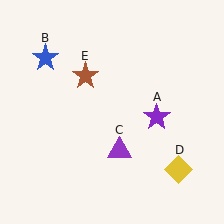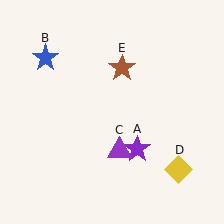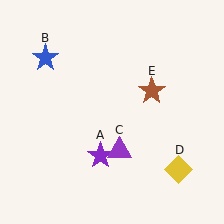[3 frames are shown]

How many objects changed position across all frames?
2 objects changed position: purple star (object A), brown star (object E).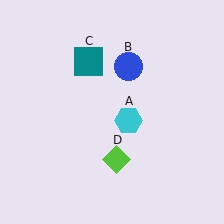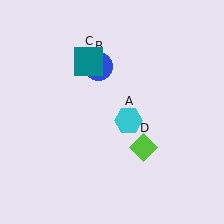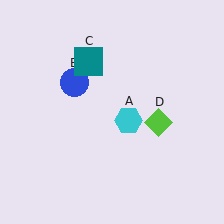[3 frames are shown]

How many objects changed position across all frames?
2 objects changed position: blue circle (object B), lime diamond (object D).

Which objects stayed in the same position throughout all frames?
Cyan hexagon (object A) and teal square (object C) remained stationary.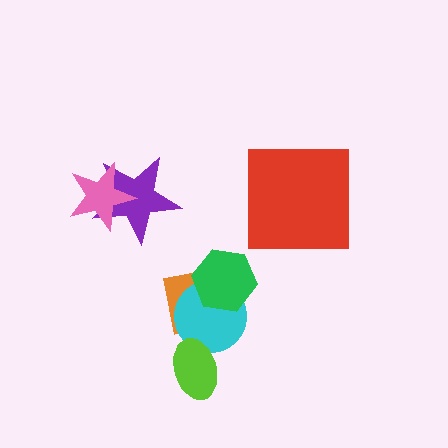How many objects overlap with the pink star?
1 object overlaps with the pink star.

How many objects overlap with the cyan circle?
3 objects overlap with the cyan circle.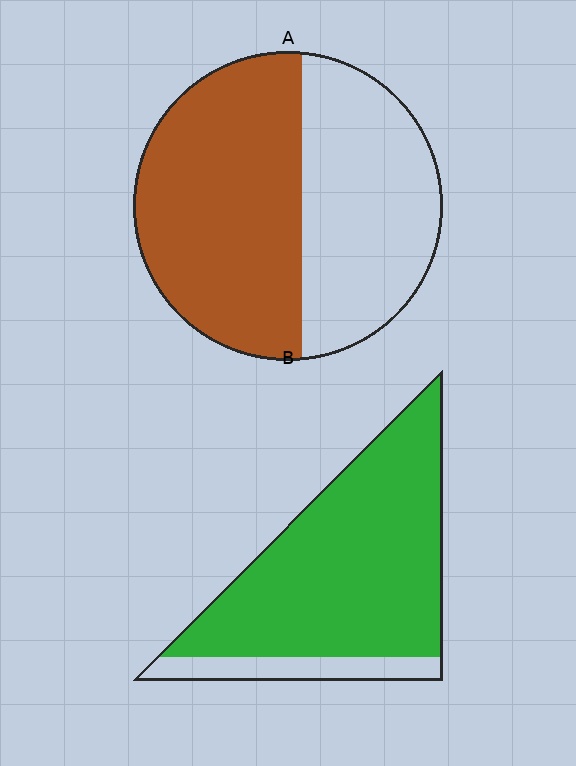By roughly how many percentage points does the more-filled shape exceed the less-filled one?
By roughly 30 percentage points (B over A).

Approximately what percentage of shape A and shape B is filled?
A is approximately 55% and B is approximately 85%.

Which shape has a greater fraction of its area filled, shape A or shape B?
Shape B.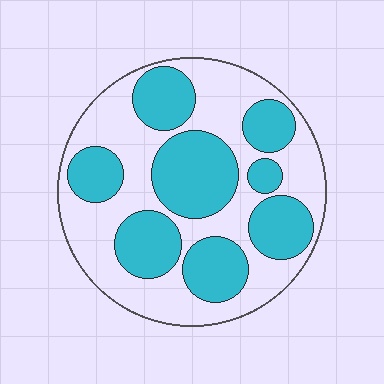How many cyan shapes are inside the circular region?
8.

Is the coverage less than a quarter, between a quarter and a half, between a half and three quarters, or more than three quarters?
Between a quarter and a half.